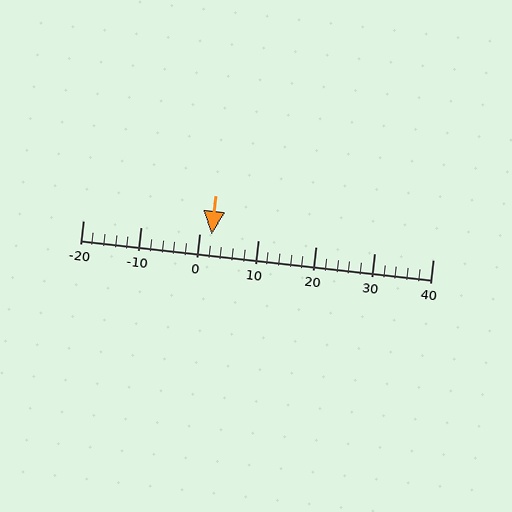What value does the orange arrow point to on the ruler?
The orange arrow points to approximately 2.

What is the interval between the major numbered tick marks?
The major tick marks are spaced 10 units apart.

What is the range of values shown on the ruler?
The ruler shows values from -20 to 40.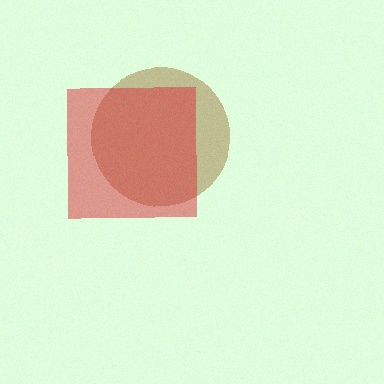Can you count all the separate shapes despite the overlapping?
Yes, there are 2 separate shapes.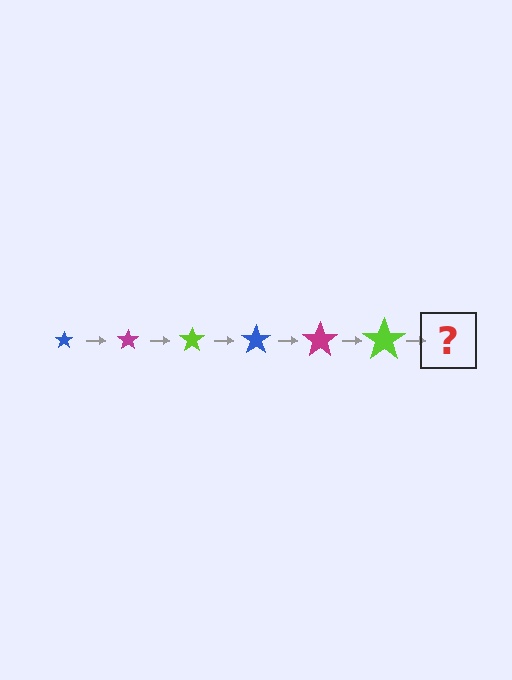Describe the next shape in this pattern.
It should be a blue star, larger than the previous one.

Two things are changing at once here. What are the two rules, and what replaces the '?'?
The two rules are that the star grows larger each step and the color cycles through blue, magenta, and lime. The '?' should be a blue star, larger than the previous one.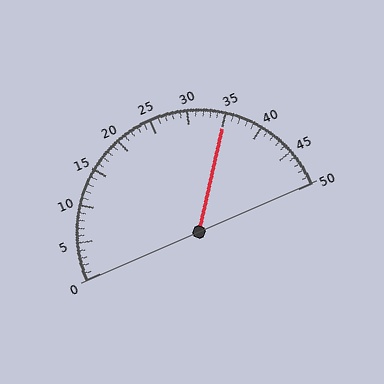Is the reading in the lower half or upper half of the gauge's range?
The reading is in the upper half of the range (0 to 50).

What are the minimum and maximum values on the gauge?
The gauge ranges from 0 to 50.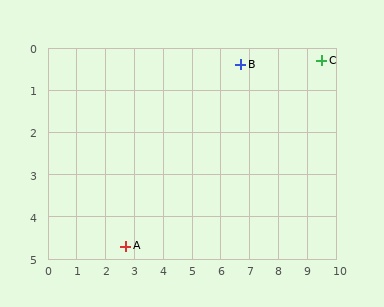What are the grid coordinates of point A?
Point A is at approximately (2.7, 4.7).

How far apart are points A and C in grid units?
Points A and C are about 8.1 grid units apart.